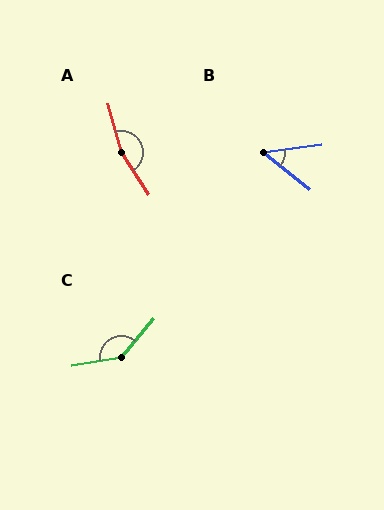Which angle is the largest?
A, at approximately 162 degrees.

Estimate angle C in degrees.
Approximately 139 degrees.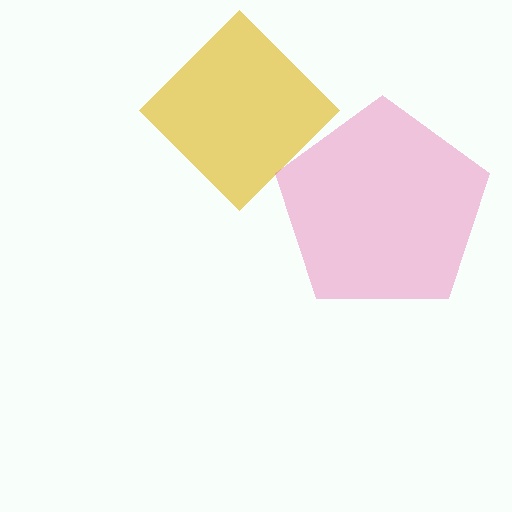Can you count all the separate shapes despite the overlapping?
Yes, there are 2 separate shapes.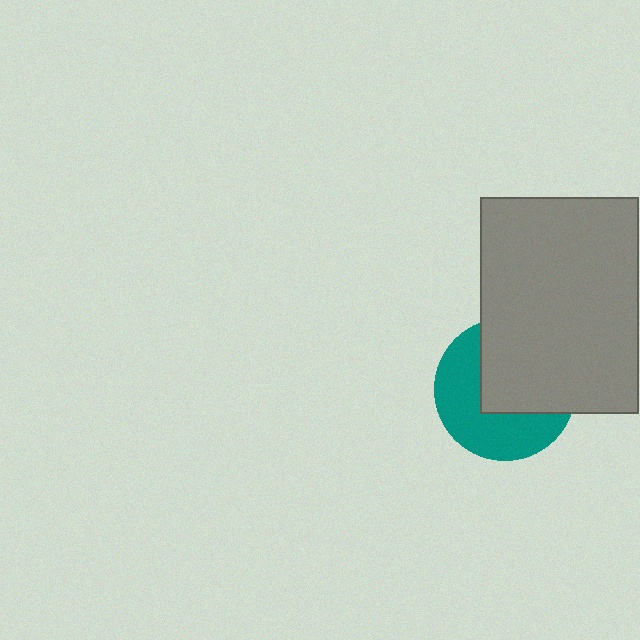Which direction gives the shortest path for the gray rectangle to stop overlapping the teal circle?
Moving toward the upper-right gives the shortest separation.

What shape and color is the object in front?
The object in front is a gray rectangle.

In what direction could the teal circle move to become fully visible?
The teal circle could move toward the lower-left. That would shift it out from behind the gray rectangle entirely.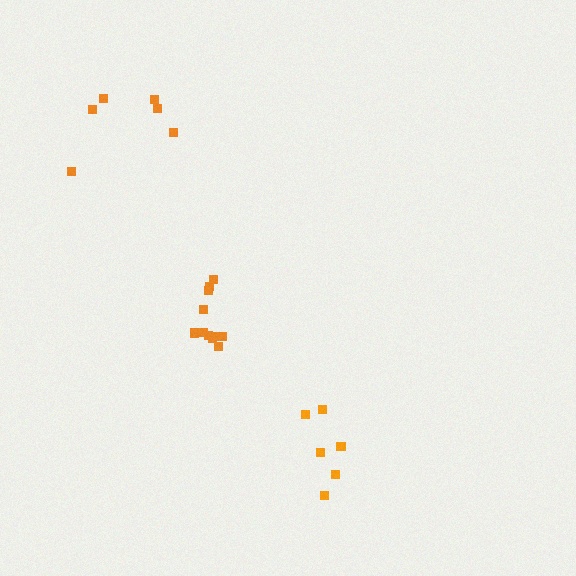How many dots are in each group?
Group 1: 6 dots, Group 2: 11 dots, Group 3: 6 dots (23 total).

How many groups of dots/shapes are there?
There are 3 groups.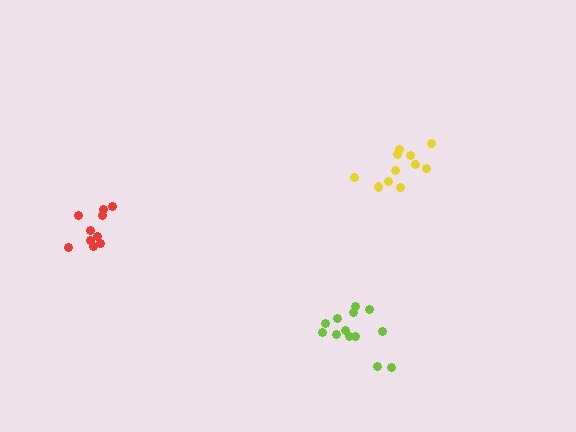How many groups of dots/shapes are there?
There are 3 groups.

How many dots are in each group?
Group 1: 13 dots, Group 2: 11 dots, Group 3: 10 dots (34 total).